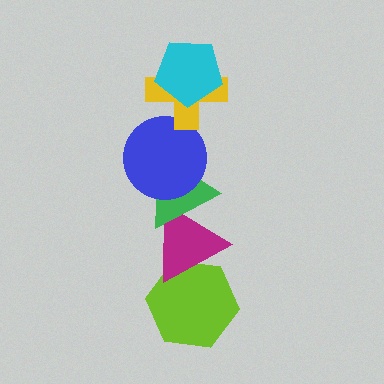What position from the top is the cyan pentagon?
The cyan pentagon is 1st from the top.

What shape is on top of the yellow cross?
The cyan pentagon is on top of the yellow cross.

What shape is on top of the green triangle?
The blue circle is on top of the green triangle.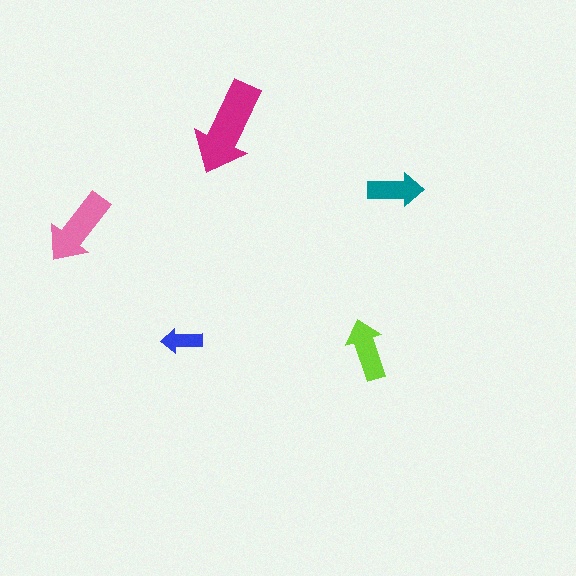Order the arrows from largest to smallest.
the magenta one, the pink one, the lime one, the teal one, the blue one.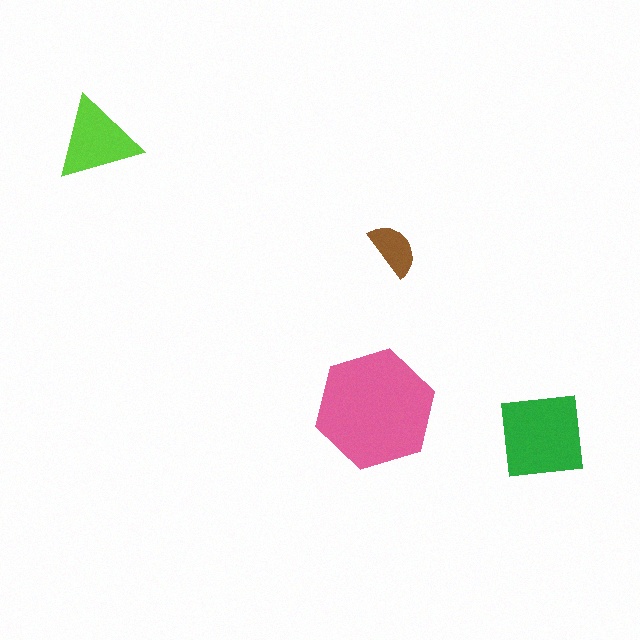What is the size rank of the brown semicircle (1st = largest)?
4th.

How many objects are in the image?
There are 4 objects in the image.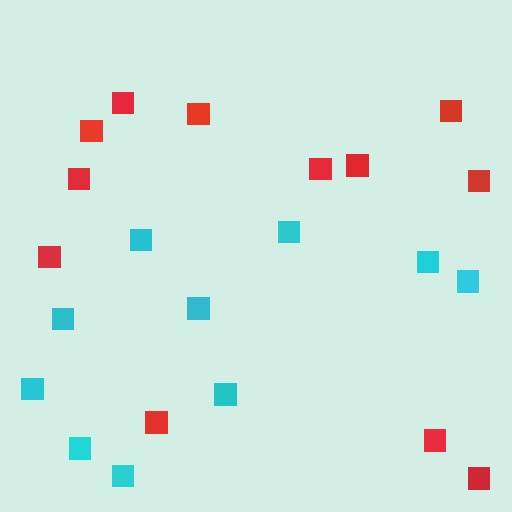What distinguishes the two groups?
There are 2 groups: one group of cyan squares (10) and one group of red squares (12).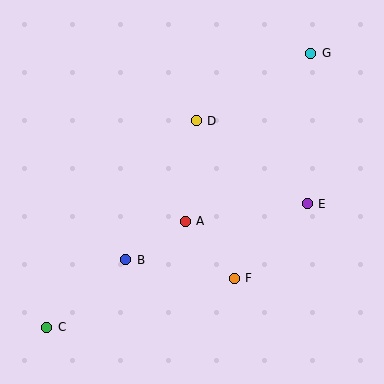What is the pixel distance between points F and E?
The distance between F and E is 104 pixels.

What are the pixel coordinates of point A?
Point A is at (185, 221).